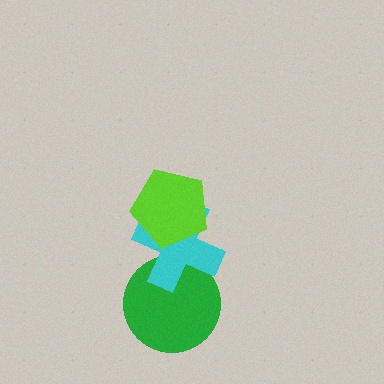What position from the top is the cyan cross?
The cyan cross is 2nd from the top.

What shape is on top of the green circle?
The cyan cross is on top of the green circle.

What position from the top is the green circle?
The green circle is 3rd from the top.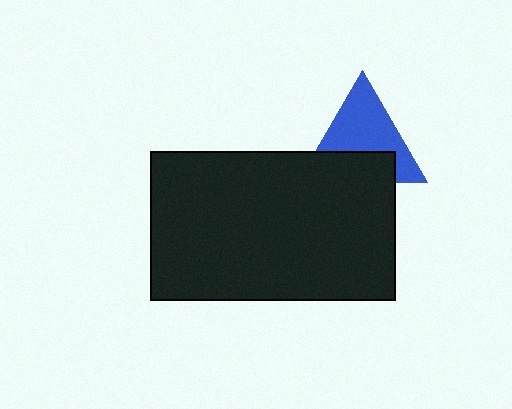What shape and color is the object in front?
The object in front is a black rectangle.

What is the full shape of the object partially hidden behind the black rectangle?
The partially hidden object is a blue triangle.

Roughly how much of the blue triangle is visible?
About half of it is visible (roughly 62%).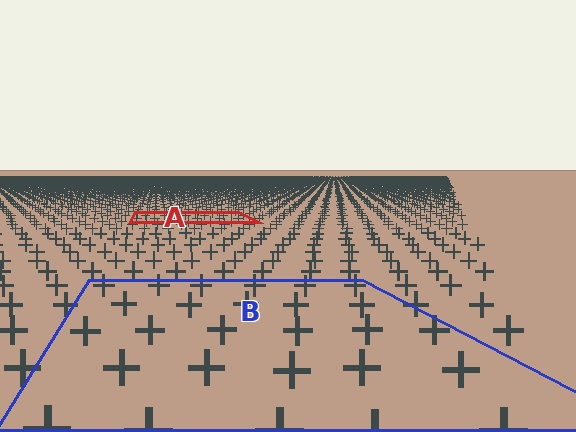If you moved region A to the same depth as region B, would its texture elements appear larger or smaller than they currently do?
They would appear larger. At a closer depth, the same texture elements are projected at a bigger on-screen size.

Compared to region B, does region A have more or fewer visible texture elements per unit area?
Region A has more texture elements per unit area — they are packed more densely because it is farther away.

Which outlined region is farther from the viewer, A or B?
Region A is farther from the viewer — the texture elements inside it appear smaller and more densely packed.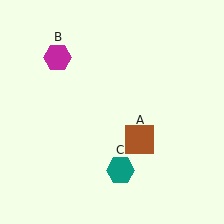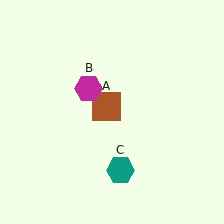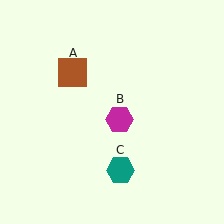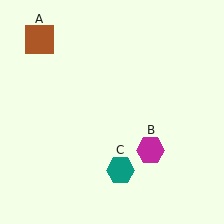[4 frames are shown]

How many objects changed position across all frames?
2 objects changed position: brown square (object A), magenta hexagon (object B).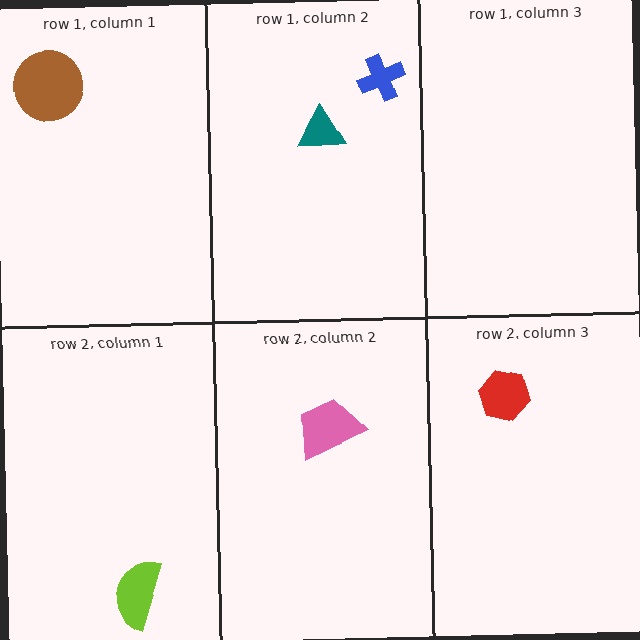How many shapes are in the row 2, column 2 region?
1.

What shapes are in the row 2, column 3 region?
The red hexagon.